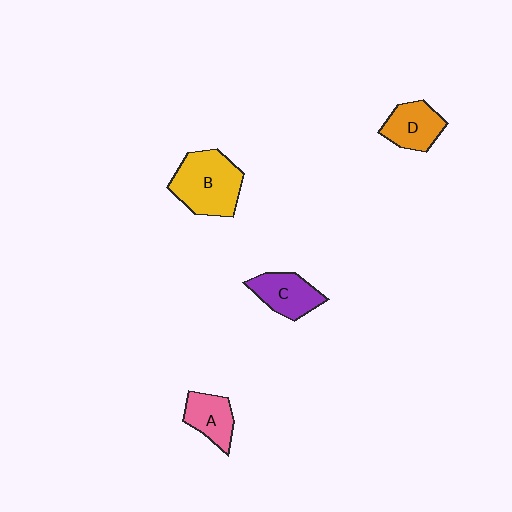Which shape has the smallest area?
Shape A (pink).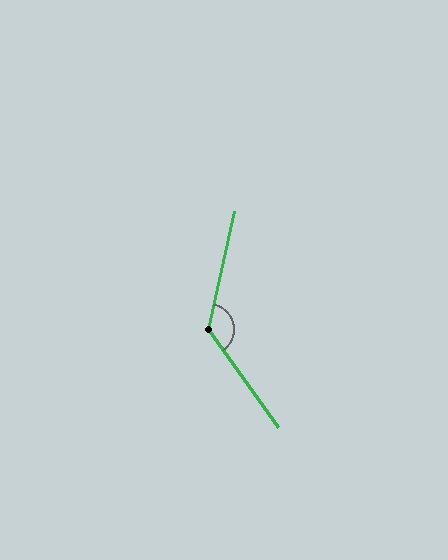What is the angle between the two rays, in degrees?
Approximately 132 degrees.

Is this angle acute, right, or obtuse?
It is obtuse.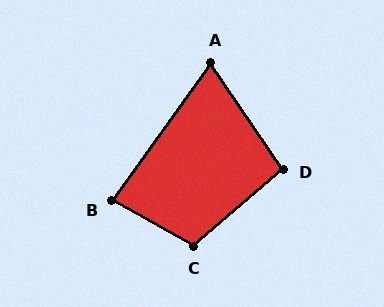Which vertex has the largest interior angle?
C, at approximately 110 degrees.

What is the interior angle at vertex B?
Approximately 84 degrees (acute).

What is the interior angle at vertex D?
Approximately 96 degrees (obtuse).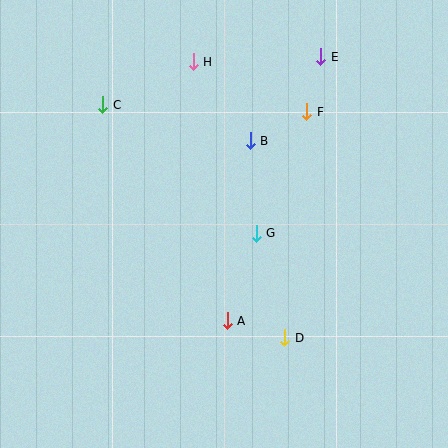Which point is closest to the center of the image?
Point G at (256, 233) is closest to the center.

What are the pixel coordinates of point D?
Point D is at (285, 338).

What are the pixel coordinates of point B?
Point B is at (250, 141).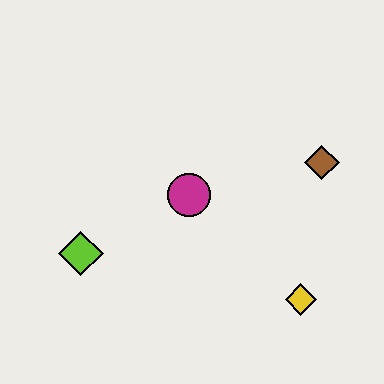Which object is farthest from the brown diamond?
The lime diamond is farthest from the brown diamond.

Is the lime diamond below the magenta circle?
Yes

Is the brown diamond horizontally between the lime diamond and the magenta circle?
No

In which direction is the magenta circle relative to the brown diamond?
The magenta circle is to the left of the brown diamond.